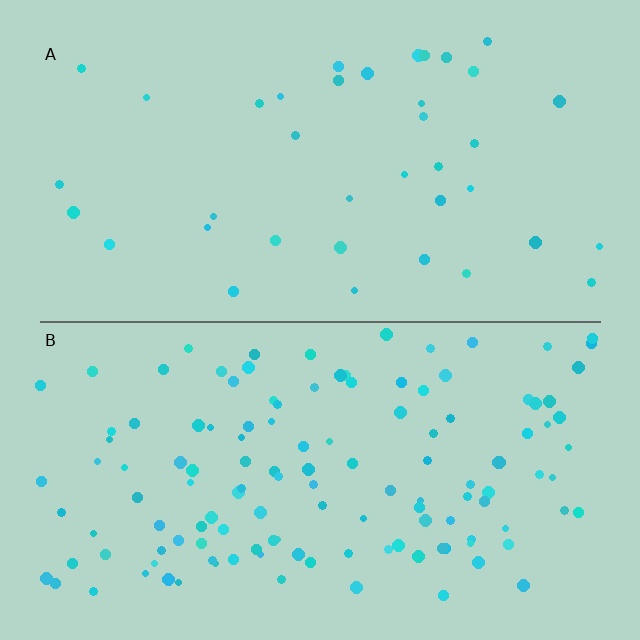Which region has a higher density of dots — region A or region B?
B (the bottom).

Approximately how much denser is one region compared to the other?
Approximately 3.4× — region B over region A.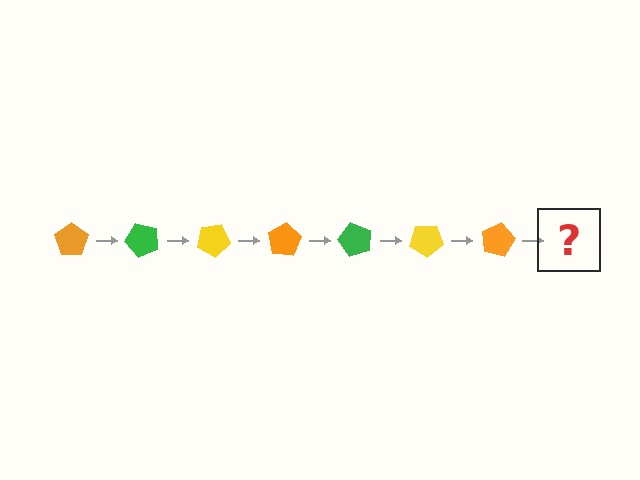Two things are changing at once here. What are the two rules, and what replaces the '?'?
The two rules are that it rotates 50 degrees each step and the color cycles through orange, green, and yellow. The '?' should be a green pentagon, rotated 350 degrees from the start.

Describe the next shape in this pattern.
It should be a green pentagon, rotated 350 degrees from the start.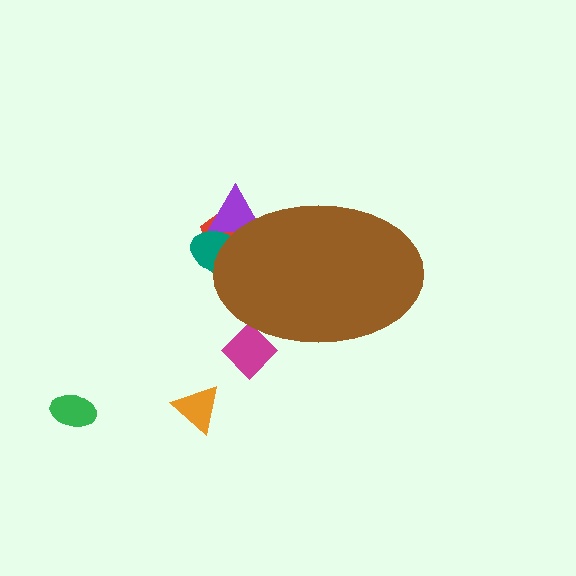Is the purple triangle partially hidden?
Yes, the purple triangle is partially hidden behind the brown ellipse.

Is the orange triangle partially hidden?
No, the orange triangle is fully visible.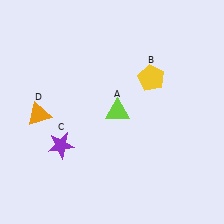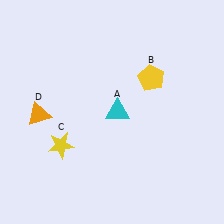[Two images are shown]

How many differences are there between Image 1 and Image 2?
There are 2 differences between the two images.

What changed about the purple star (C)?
In Image 1, C is purple. In Image 2, it changed to yellow.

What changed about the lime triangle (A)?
In Image 1, A is lime. In Image 2, it changed to cyan.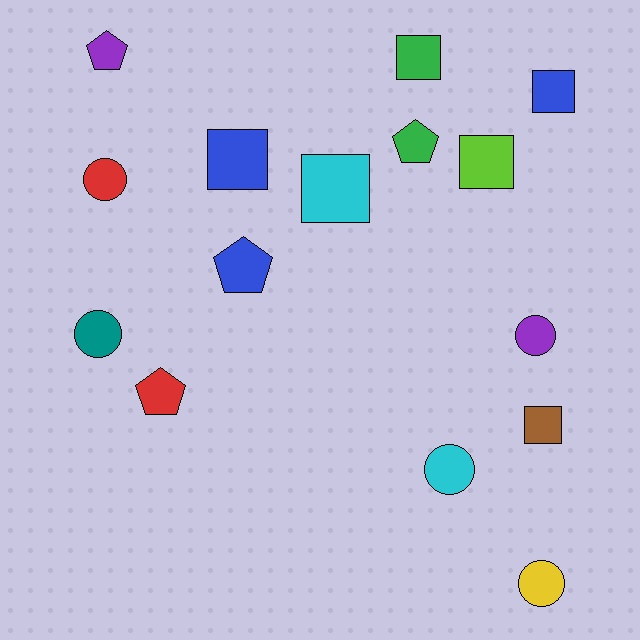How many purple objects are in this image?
There are 2 purple objects.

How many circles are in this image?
There are 5 circles.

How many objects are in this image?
There are 15 objects.